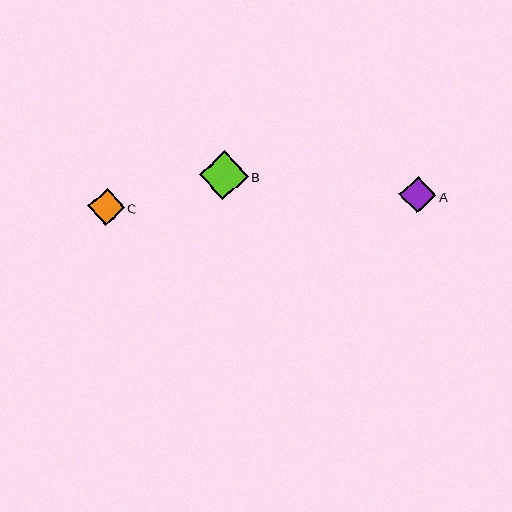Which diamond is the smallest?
Diamond A is the smallest with a size of approximately 37 pixels.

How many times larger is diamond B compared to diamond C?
Diamond B is approximately 1.3 times the size of diamond C.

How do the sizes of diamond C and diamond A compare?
Diamond C and diamond A are approximately the same size.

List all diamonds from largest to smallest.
From largest to smallest: B, C, A.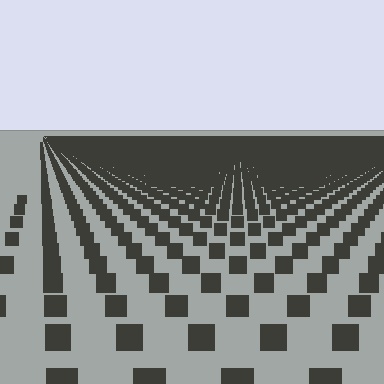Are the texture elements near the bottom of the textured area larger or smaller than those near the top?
Larger. Near the bottom, elements are closer to the viewer and appear at a bigger on-screen size.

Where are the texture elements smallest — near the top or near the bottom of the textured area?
Near the top.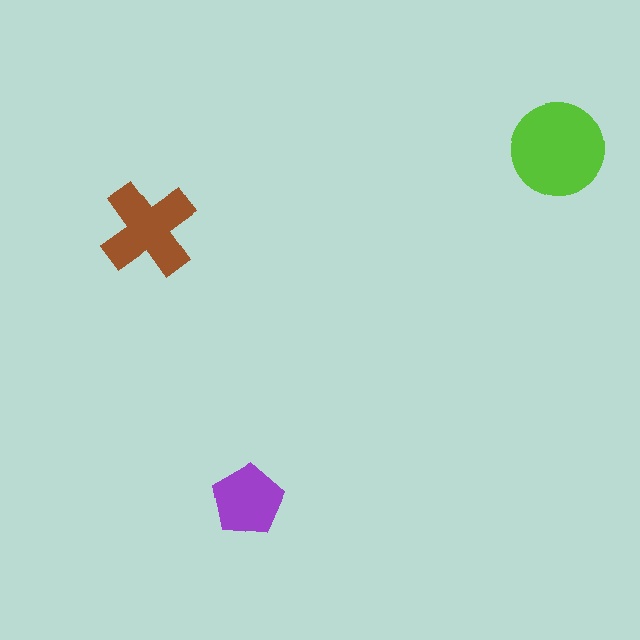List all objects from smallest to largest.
The purple pentagon, the brown cross, the lime circle.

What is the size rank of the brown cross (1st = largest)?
2nd.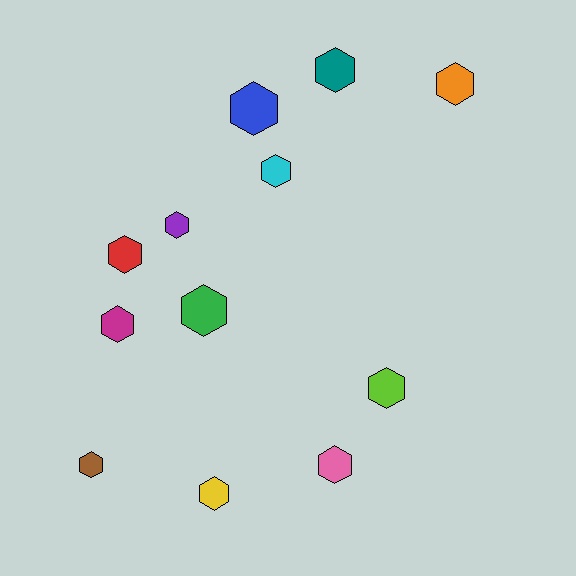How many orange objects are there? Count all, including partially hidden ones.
There is 1 orange object.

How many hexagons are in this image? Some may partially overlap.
There are 12 hexagons.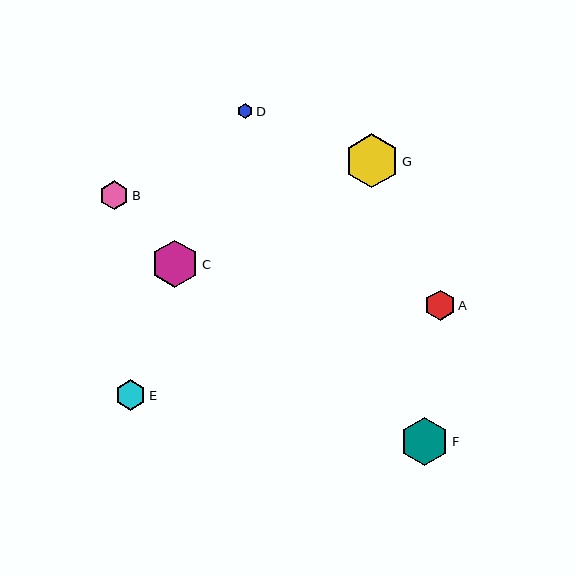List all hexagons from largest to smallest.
From largest to smallest: G, F, C, E, A, B, D.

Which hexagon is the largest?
Hexagon G is the largest with a size of approximately 54 pixels.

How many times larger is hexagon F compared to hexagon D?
Hexagon F is approximately 3.2 times the size of hexagon D.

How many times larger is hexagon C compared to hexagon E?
Hexagon C is approximately 1.5 times the size of hexagon E.